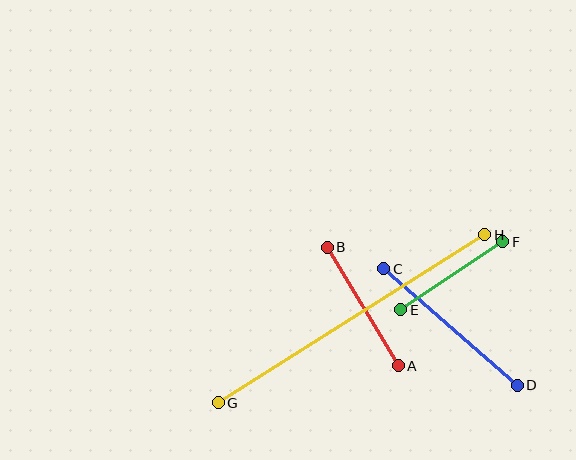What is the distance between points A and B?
The distance is approximately 138 pixels.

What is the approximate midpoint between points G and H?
The midpoint is at approximately (352, 319) pixels.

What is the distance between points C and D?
The distance is approximately 177 pixels.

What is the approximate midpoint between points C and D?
The midpoint is at approximately (450, 327) pixels.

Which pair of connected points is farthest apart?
Points G and H are farthest apart.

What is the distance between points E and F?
The distance is approximately 123 pixels.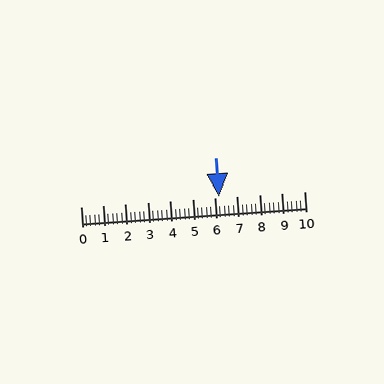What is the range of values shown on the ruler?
The ruler shows values from 0 to 10.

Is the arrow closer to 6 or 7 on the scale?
The arrow is closer to 6.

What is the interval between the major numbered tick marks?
The major tick marks are spaced 1 units apart.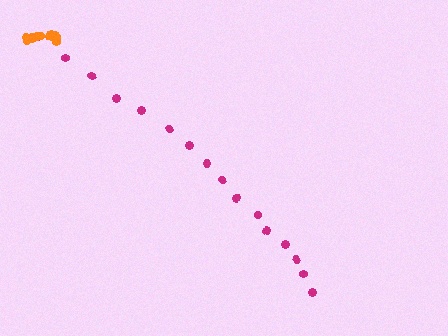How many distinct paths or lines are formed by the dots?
There are 2 distinct paths.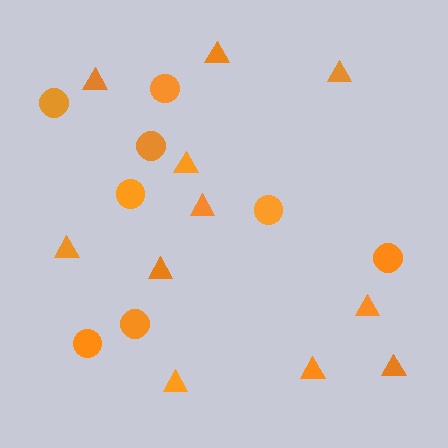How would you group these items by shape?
There are 2 groups: one group of triangles (11) and one group of circles (8).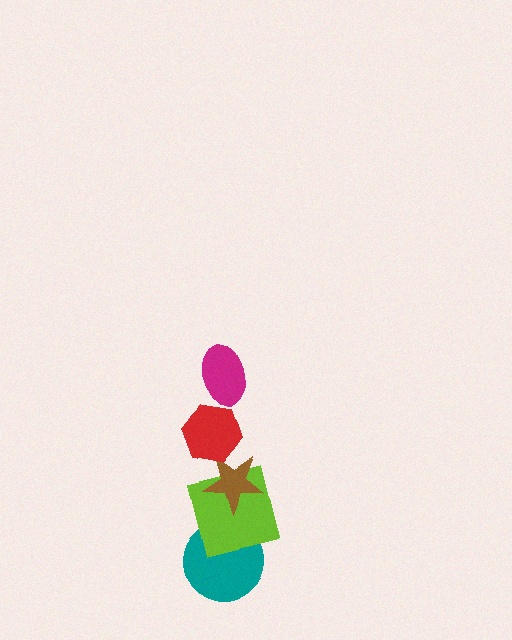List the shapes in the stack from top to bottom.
From top to bottom: the magenta ellipse, the red hexagon, the brown star, the lime square, the teal circle.